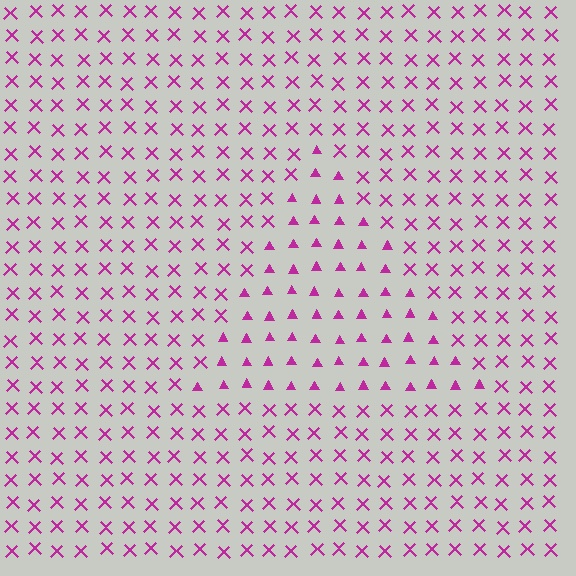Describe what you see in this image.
The image is filled with small magenta elements arranged in a uniform grid. A triangle-shaped region contains triangles, while the surrounding area contains X marks. The boundary is defined purely by the change in element shape.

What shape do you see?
I see a triangle.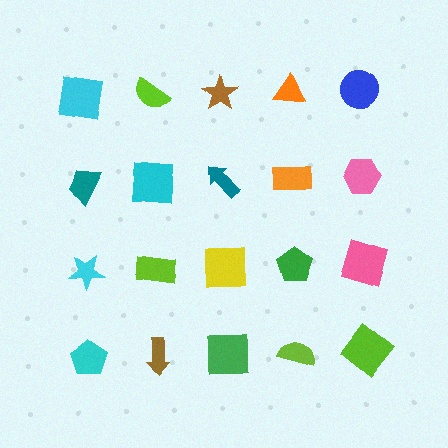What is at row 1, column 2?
A lime semicircle.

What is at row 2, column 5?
A pink hexagon.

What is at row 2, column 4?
An orange rectangle.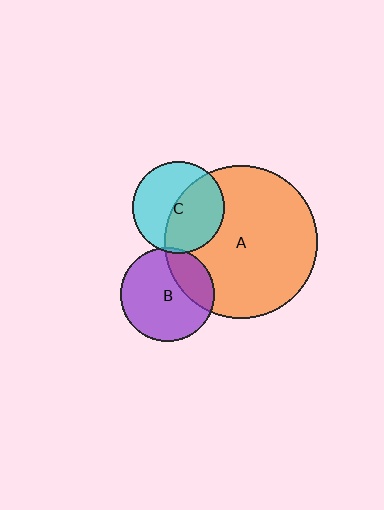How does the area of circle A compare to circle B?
Approximately 2.7 times.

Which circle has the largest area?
Circle A (orange).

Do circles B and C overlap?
Yes.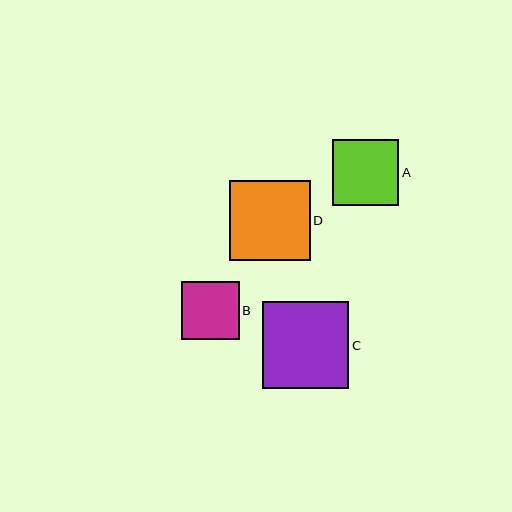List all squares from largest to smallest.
From largest to smallest: C, D, A, B.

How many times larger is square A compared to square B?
Square A is approximately 1.1 times the size of square B.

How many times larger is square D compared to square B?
Square D is approximately 1.4 times the size of square B.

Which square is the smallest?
Square B is the smallest with a size of approximately 57 pixels.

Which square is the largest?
Square C is the largest with a size of approximately 87 pixels.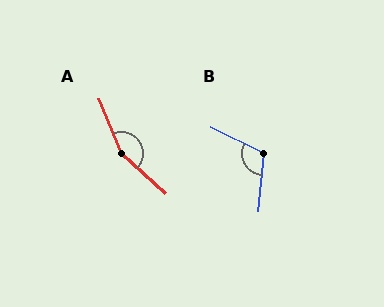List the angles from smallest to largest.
B (111°), A (154°).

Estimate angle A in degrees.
Approximately 154 degrees.